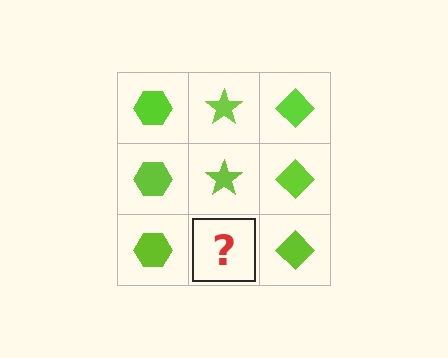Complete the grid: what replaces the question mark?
The question mark should be replaced with a lime star.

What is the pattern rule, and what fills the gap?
The rule is that each column has a consistent shape. The gap should be filled with a lime star.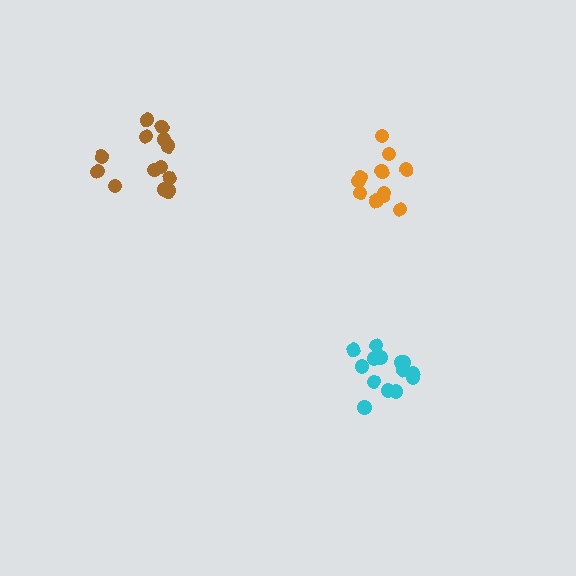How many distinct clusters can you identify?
There are 3 distinct clusters.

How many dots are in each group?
Group 1: 13 dots, Group 2: 14 dots, Group 3: 11 dots (38 total).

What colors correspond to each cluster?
The clusters are colored: brown, cyan, orange.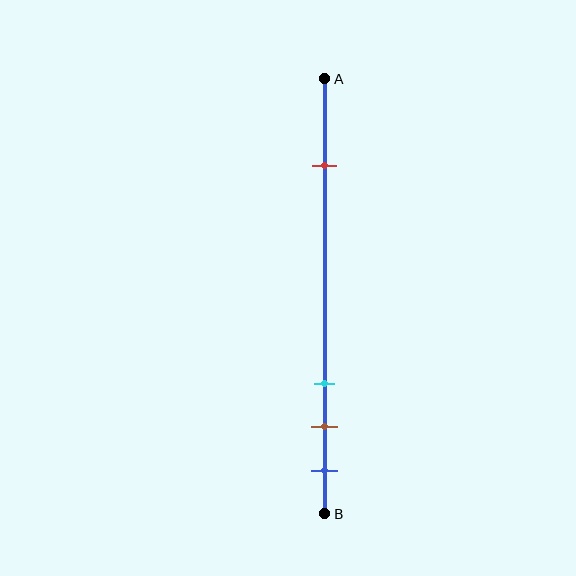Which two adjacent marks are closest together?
The brown and blue marks are the closest adjacent pair.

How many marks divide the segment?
There are 4 marks dividing the segment.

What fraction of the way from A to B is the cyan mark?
The cyan mark is approximately 70% (0.7) of the way from A to B.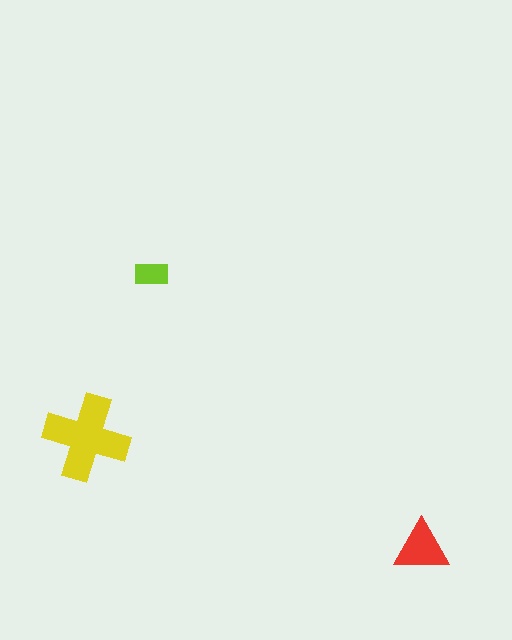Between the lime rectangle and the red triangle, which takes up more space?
The red triangle.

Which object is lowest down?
The red triangle is bottommost.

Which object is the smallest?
The lime rectangle.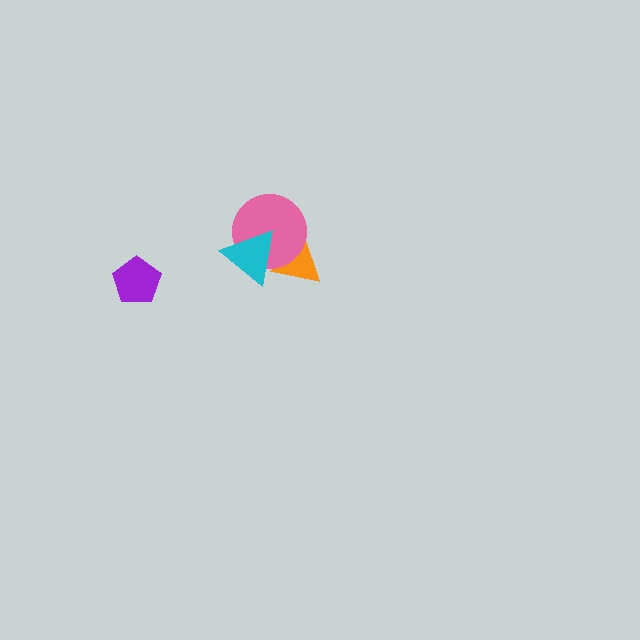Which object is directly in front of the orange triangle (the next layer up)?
The pink circle is directly in front of the orange triangle.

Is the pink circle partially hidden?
Yes, it is partially covered by another shape.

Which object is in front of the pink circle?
The cyan triangle is in front of the pink circle.